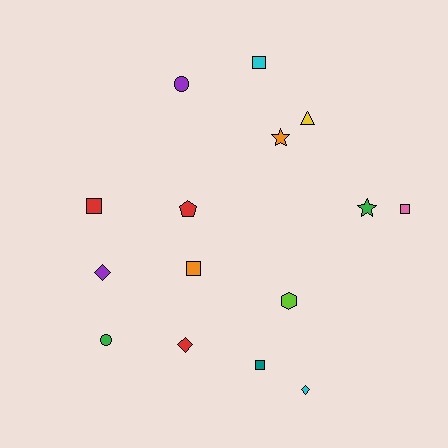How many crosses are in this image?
There are no crosses.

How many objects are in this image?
There are 15 objects.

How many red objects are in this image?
There are 3 red objects.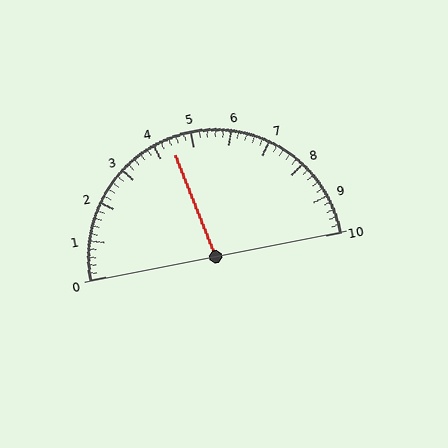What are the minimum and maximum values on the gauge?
The gauge ranges from 0 to 10.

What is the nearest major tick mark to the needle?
The nearest major tick mark is 4.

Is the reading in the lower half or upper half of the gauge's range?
The reading is in the lower half of the range (0 to 10).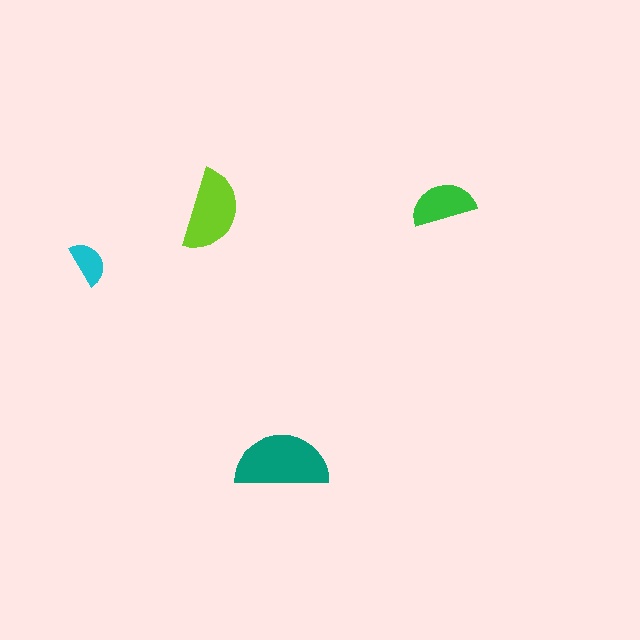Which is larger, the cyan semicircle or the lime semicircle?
The lime one.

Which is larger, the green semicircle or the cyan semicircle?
The green one.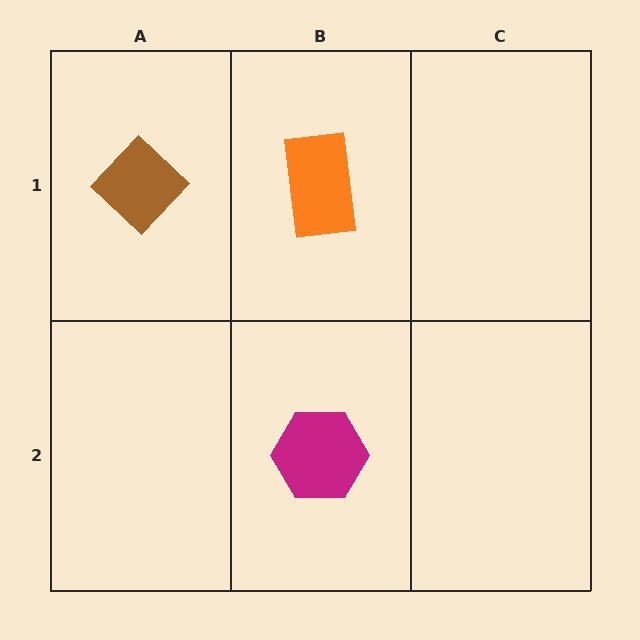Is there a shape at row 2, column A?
No, that cell is empty.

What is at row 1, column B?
An orange rectangle.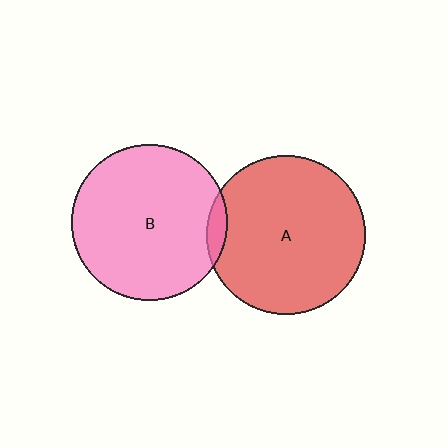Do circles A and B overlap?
Yes.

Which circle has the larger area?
Circle A (red).